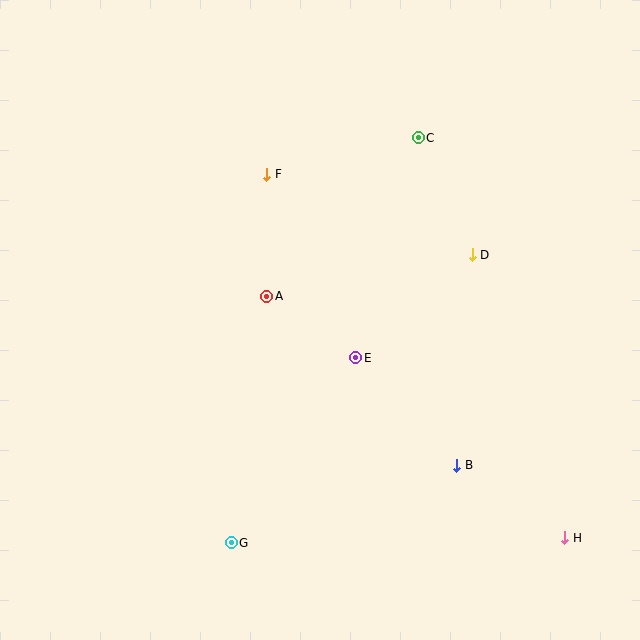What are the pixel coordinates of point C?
Point C is at (418, 138).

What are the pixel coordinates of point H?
Point H is at (565, 538).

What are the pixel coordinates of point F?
Point F is at (267, 174).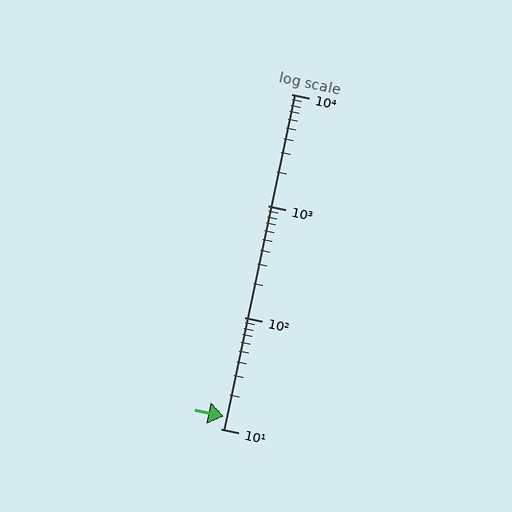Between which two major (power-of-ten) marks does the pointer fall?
The pointer is between 10 and 100.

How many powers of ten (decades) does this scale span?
The scale spans 3 decades, from 10 to 10000.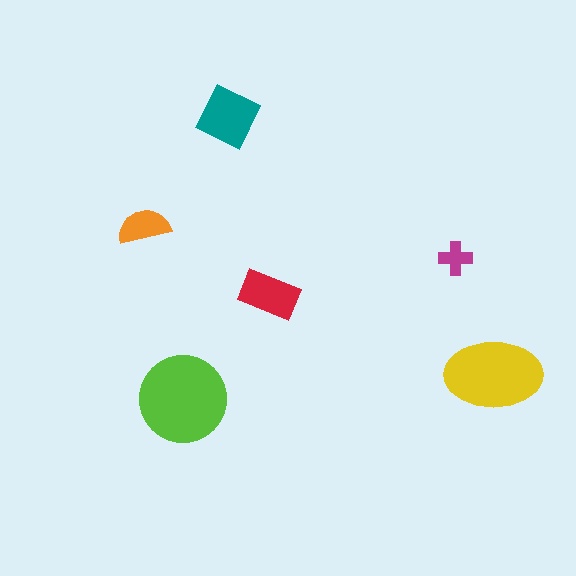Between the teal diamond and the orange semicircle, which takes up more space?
The teal diamond.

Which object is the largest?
The lime circle.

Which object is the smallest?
The magenta cross.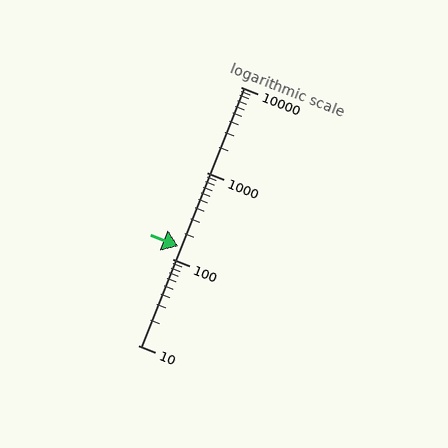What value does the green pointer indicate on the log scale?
The pointer indicates approximately 140.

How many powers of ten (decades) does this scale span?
The scale spans 3 decades, from 10 to 10000.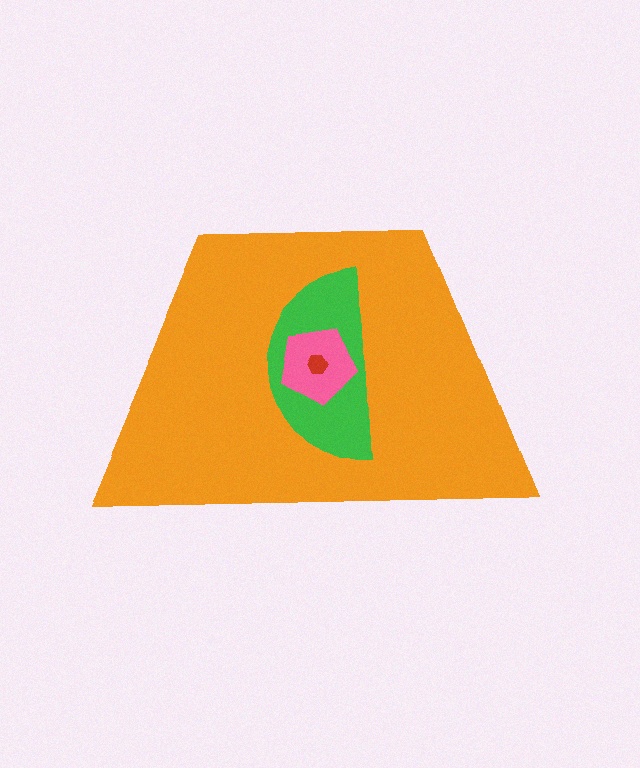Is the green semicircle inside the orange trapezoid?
Yes.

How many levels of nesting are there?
4.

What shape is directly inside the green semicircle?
The pink pentagon.